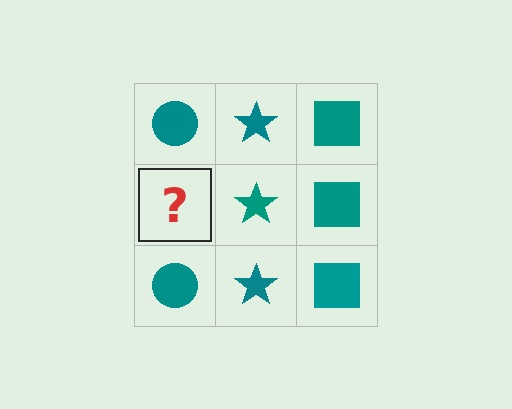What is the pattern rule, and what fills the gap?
The rule is that each column has a consistent shape. The gap should be filled with a teal circle.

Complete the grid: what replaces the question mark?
The question mark should be replaced with a teal circle.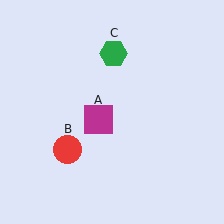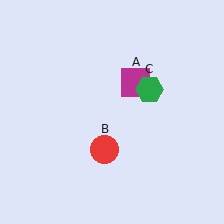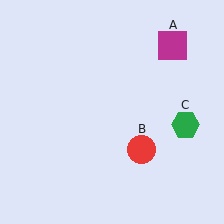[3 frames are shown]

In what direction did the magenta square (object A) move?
The magenta square (object A) moved up and to the right.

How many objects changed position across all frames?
3 objects changed position: magenta square (object A), red circle (object B), green hexagon (object C).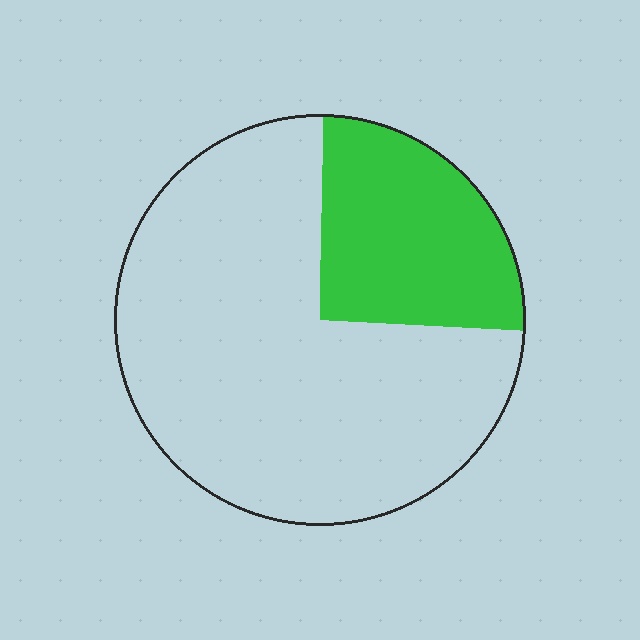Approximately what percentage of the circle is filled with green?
Approximately 25%.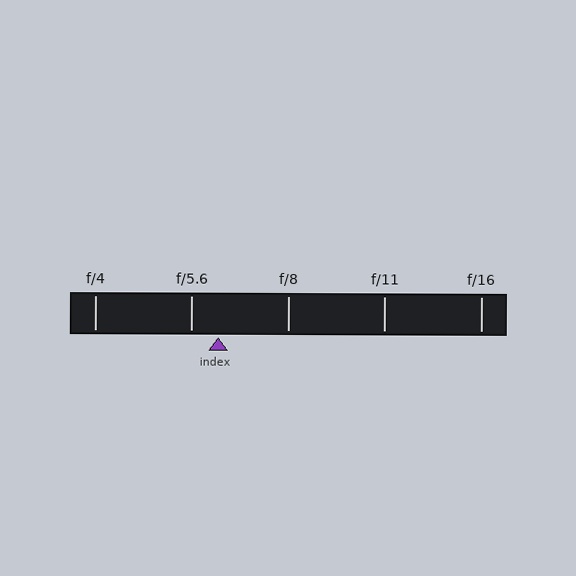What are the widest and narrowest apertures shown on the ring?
The widest aperture shown is f/4 and the narrowest is f/16.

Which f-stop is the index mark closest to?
The index mark is closest to f/5.6.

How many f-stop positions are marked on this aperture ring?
There are 5 f-stop positions marked.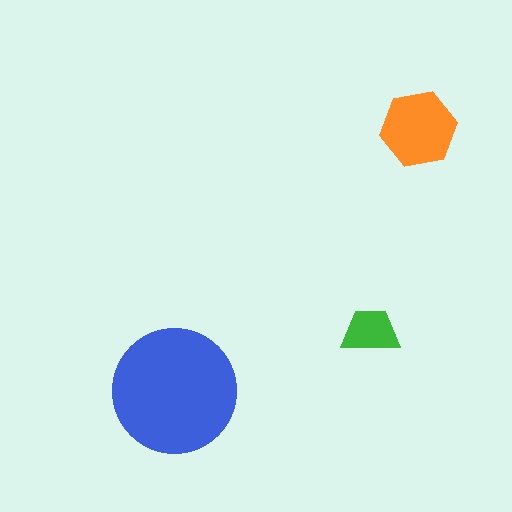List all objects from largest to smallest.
The blue circle, the orange hexagon, the green trapezoid.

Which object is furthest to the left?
The blue circle is leftmost.